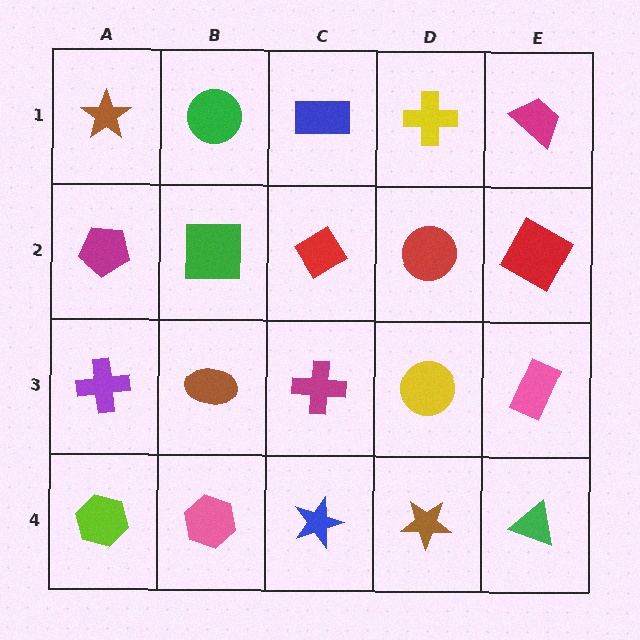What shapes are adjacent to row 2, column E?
A magenta trapezoid (row 1, column E), a pink rectangle (row 3, column E), a red circle (row 2, column D).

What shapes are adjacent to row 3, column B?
A green square (row 2, column B), a pink hexagon (row 4, column B), a purple cross (row 3, column A), a magenta cross (row 3, column C).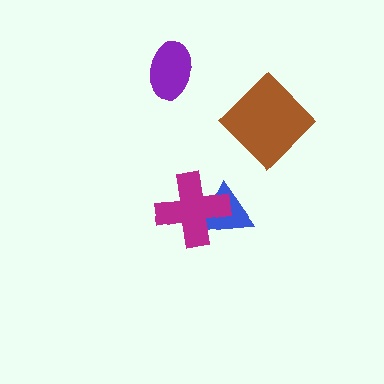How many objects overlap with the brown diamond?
0 objects overlap with the brown diamond.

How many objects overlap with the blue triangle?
1 object overlaps with the blue triangle.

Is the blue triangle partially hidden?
Yes, it is partially covered by another shape.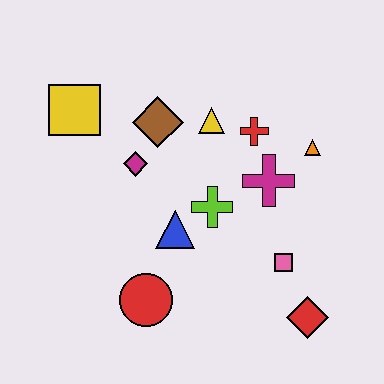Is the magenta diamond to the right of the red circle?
No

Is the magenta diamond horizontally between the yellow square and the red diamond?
Yes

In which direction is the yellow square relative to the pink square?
The yellow square is to the left of the pink square.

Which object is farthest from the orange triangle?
The yellow square is farthest from the orange triangle.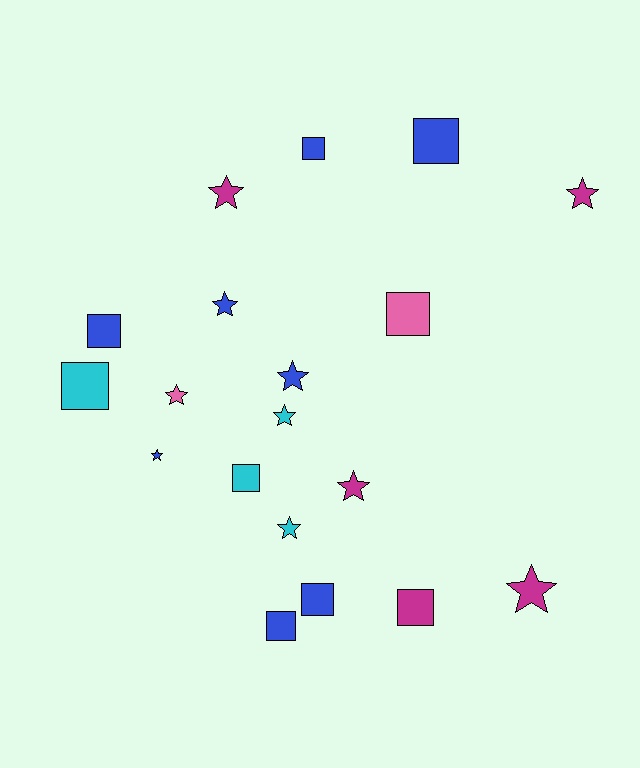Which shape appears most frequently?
Star, with 10 objects.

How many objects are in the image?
There are 19 objects.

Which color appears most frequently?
Blue, with 8 objects.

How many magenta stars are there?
There are 4 magenta stars.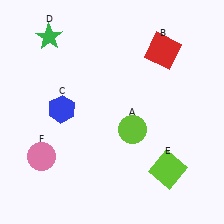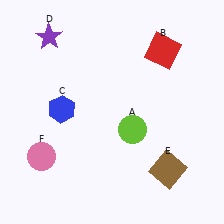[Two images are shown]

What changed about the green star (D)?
In Image 1, D is green. In Image 2, it changed to purple.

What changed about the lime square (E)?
In Image 1, E is lime. In Image 2, it changed to brown.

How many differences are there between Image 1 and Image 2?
There are 2 differences between the two images.